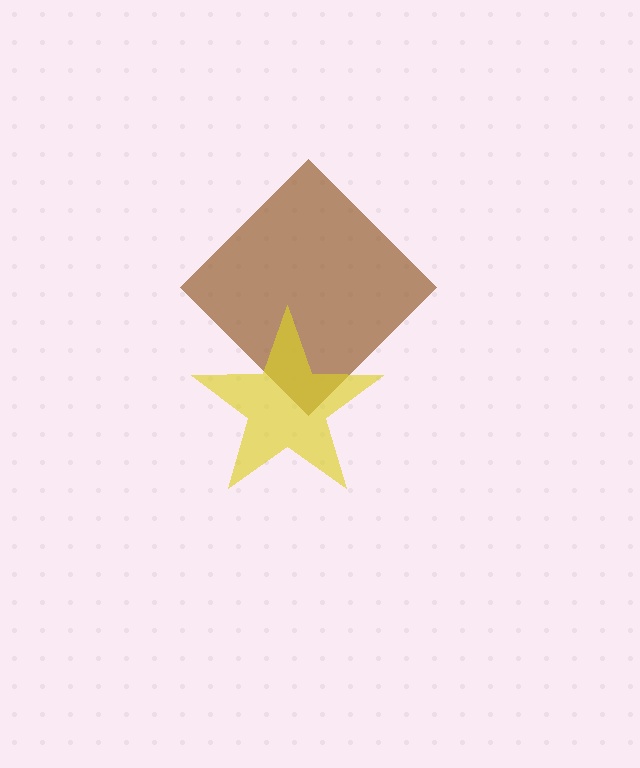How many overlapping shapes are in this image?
There are 2 overlapping shapes in the image.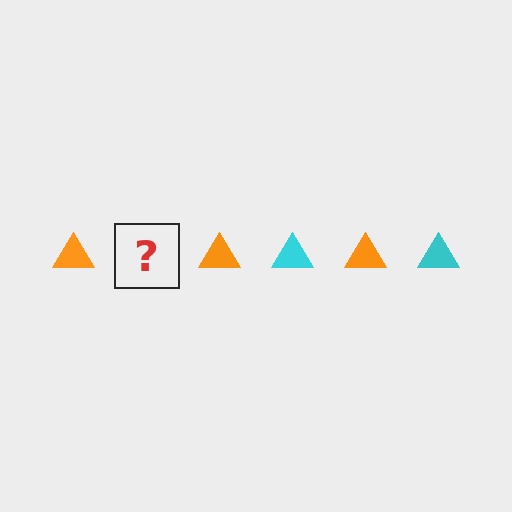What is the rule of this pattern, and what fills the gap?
The rule is that the pattern cycles through orange, cyan triangles. The gap should be filled with a cyan triangle.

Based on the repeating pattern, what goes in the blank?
The blank should be a cyan triangle.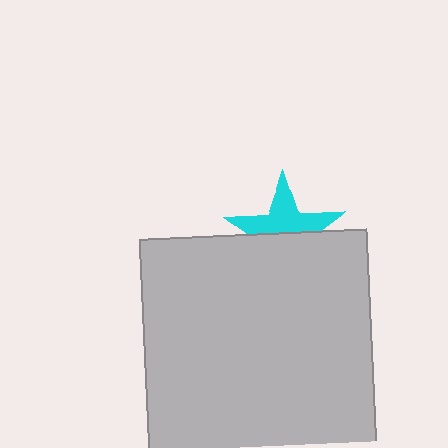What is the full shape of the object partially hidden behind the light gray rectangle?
The partially hidden object is a cyan star.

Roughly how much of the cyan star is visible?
About half of it is visible (roughly 51%).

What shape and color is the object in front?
The object in front is a light gray rectangle.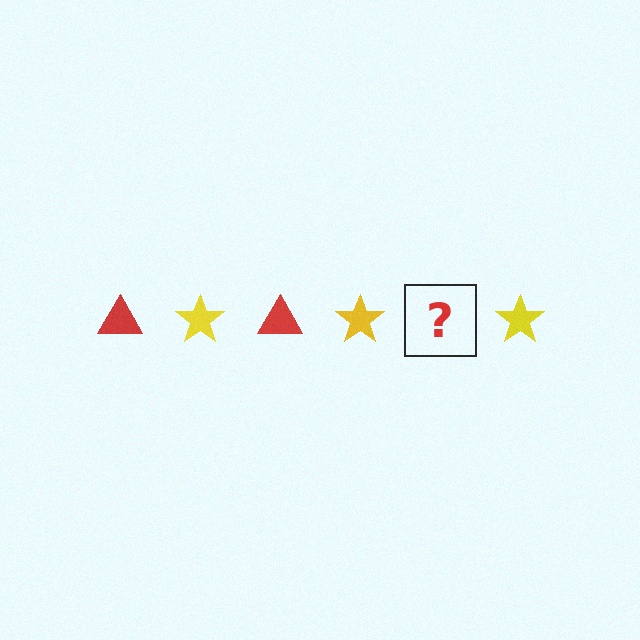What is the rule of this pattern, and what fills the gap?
The rule is that the pattern alternates between red triangle and yellow star. The gap should be filled with a red triangle.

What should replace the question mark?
The question mark should be replaced with a red triangle.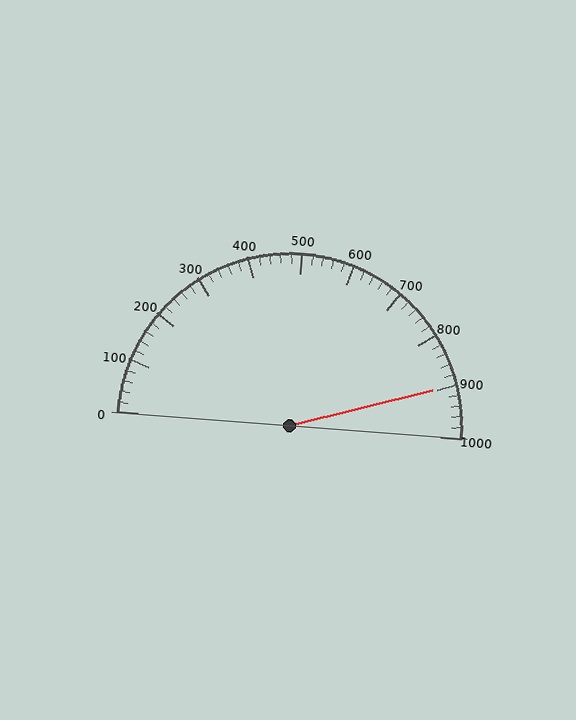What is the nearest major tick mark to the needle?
The nearest major tick mark is 900.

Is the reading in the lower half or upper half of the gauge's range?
The reading is in the upper half of the range (0 to 1000).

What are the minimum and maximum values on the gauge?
The gauge ranges from 0 to 1000.